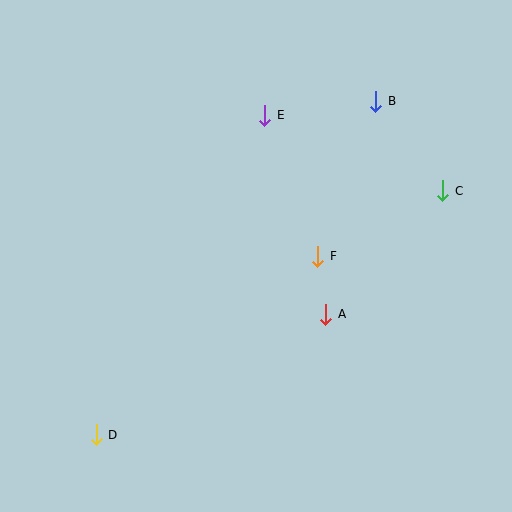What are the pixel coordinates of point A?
Point A is at (326, 314).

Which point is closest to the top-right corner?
Point B is closest to the top-right corner.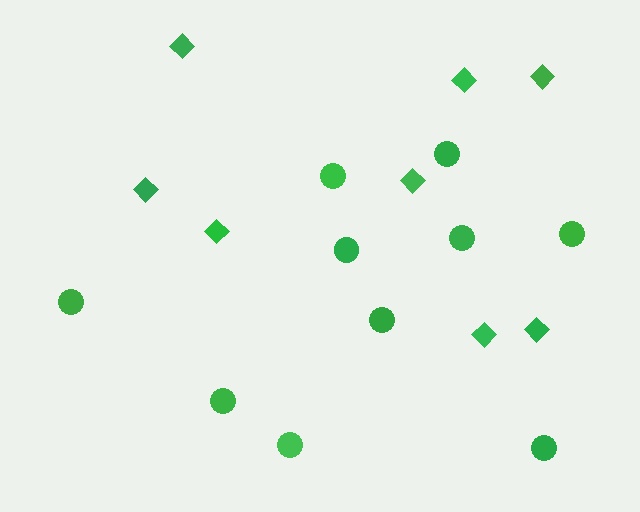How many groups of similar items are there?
There are 2 groups: one group of circles (10) and one group of diamonds (8).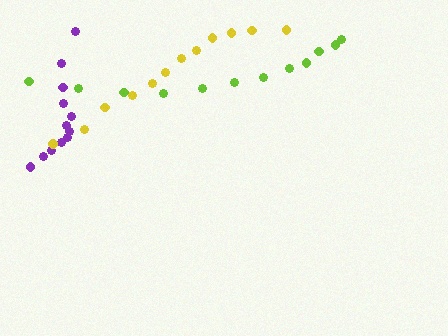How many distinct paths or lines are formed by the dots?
There are 3 distinct paths.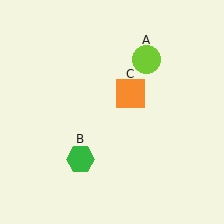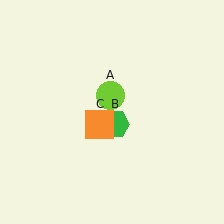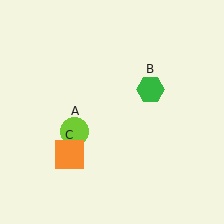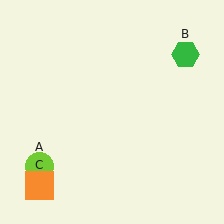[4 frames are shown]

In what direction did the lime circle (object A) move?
The lime circle (object A) moved down and to the left.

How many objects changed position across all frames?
3 objects changed position: lime circle (object A), green hexagon (object B), orange square (object C).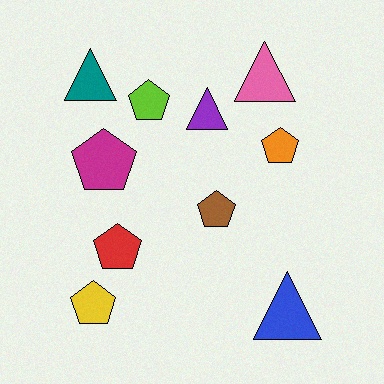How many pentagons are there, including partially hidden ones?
There are 6 pentagons.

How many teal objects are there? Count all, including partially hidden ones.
There is 1 teal object.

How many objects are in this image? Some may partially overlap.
There are 10 objects.